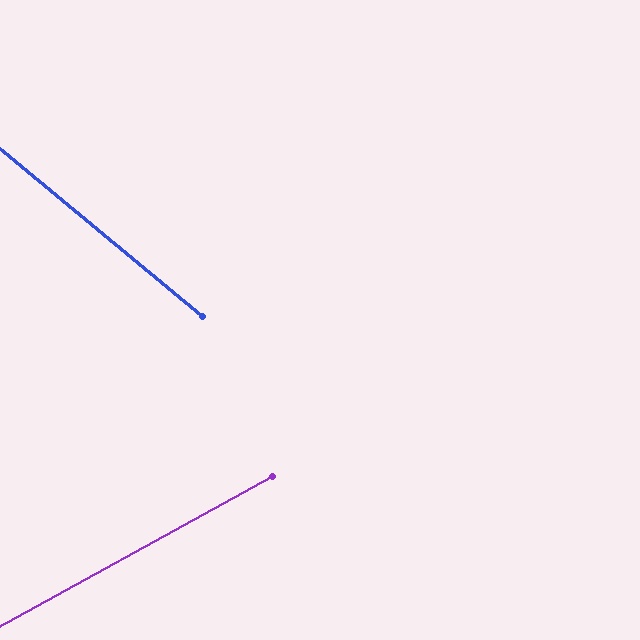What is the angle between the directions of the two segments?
Approximately 68 degrees.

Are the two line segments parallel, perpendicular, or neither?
Neither parallel nor perpendicular — they differ by about 68°.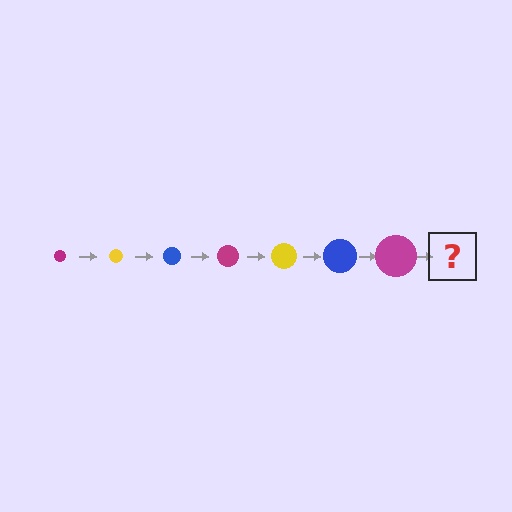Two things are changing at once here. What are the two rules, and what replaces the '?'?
The two rules are that the circle grows larger each step and the color cycles through magenta, yellow, and blue. The '?' should be a yellow circle, larger than the previous one.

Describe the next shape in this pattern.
It should be a yellow circle, larger than the previous one.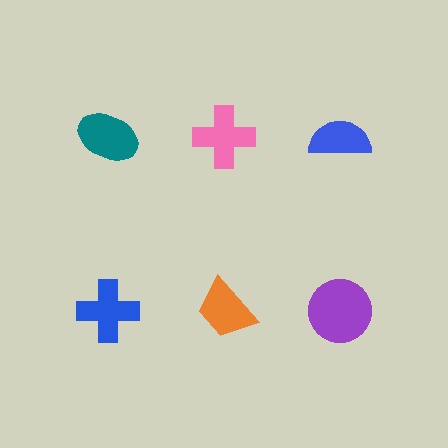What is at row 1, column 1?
A teal ellipse.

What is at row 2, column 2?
An orange trapezoid.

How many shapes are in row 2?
3 shapes.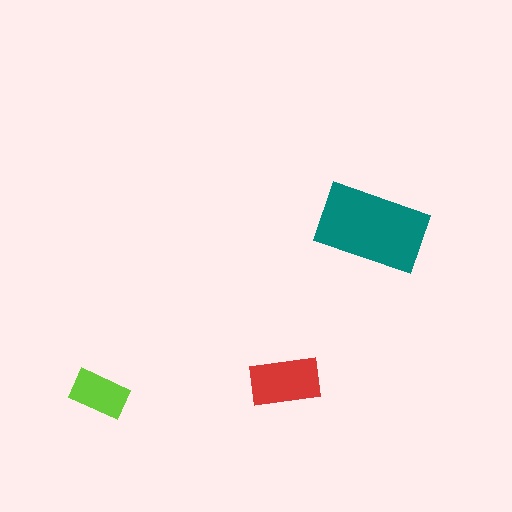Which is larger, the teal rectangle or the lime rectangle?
The teal one.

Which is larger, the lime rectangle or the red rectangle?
The red one.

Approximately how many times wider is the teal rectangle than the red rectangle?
About 1.5 times wider.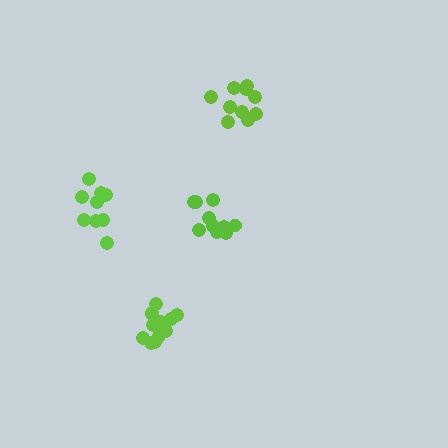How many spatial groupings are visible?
There are 4 spatial groupings.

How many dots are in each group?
Group 1: 10 dots, Group 2: 12 dots, Group 3: 11 dots, Group 4: 9 dots (42 total).